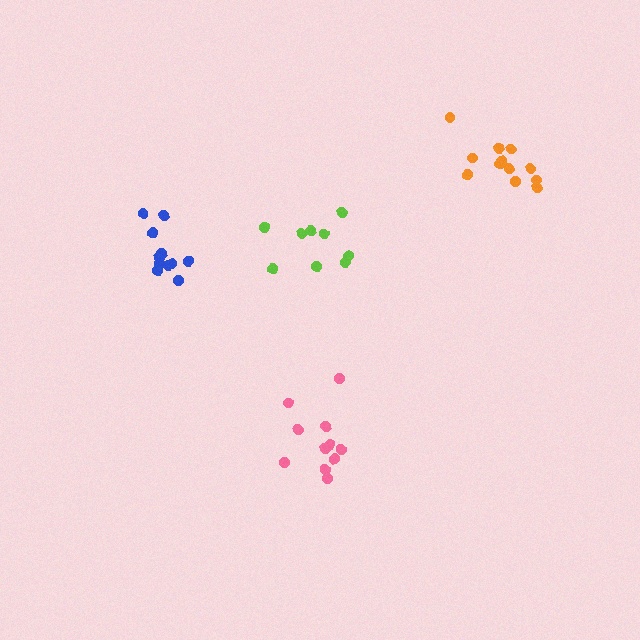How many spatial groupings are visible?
There are 4 spatial groupings.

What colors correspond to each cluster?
The clusters are colored: orange, pink, blue, lime.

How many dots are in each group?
Group 1: 12 dots, Group 2: 11 dots, Group 3: 11 dots, Group 4: 9 dots (43 total).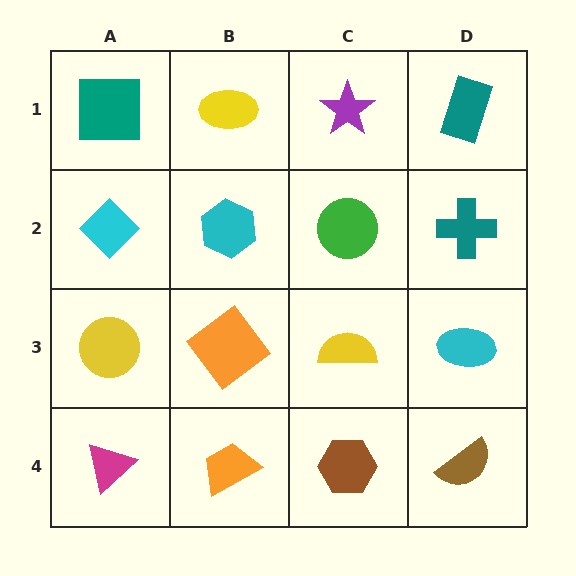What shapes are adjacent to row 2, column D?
A teal rectangle (row 1, column D), a cyan ellipse (row 3, column D), a green circle (row 2, column C).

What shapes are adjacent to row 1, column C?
A green circle (row 2, column C), a yellow ellipse (row 1, column B), a teal rectangle (row 1, column D).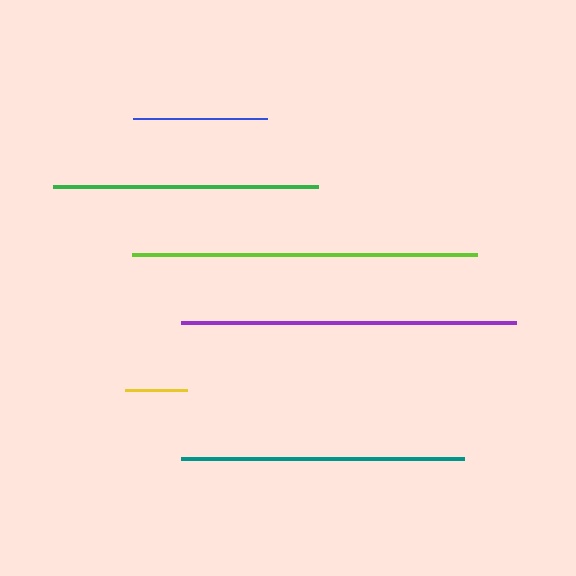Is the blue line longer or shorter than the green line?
The green line is longer than the blue line.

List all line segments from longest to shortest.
From longest to shortest: lime, purple, teal, green, blue, yellow.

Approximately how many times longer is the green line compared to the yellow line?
The green line is approximately 4.3 times the length of the yellow line.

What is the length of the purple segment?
The purple segment is approximately 335 pixels long.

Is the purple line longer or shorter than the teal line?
The purple line is longer than the teal line.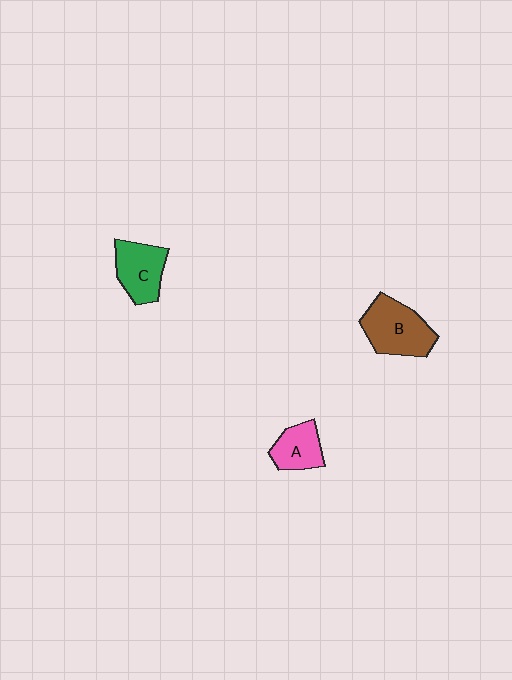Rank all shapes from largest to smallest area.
From largest to smallest: B (brown), C (green), A (pink).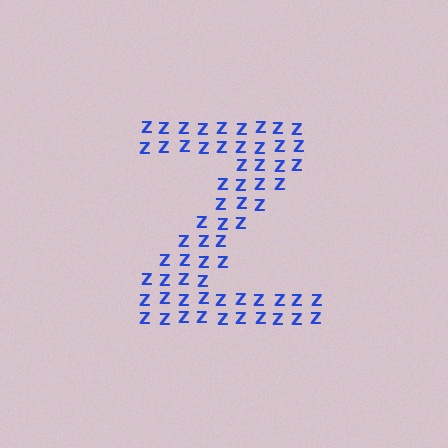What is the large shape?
The large shape is the letter Z.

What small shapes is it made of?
It is made of small letter Z's.